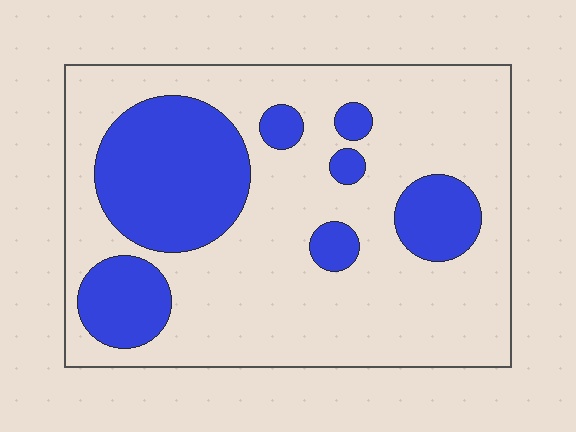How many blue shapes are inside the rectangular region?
7.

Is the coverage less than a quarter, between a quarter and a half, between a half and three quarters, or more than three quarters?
Between a quarter and a half.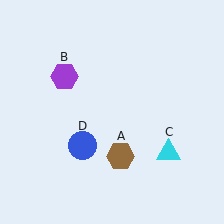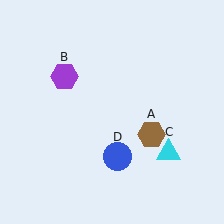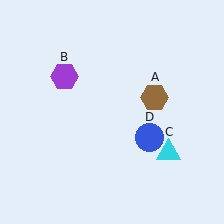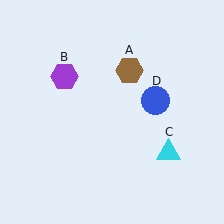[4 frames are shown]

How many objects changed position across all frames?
2 objects changed position: brown hexagon (object A), blue circle (object D).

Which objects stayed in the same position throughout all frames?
Purple hexagon (object B) and cyan triangle (object C) remained stationary.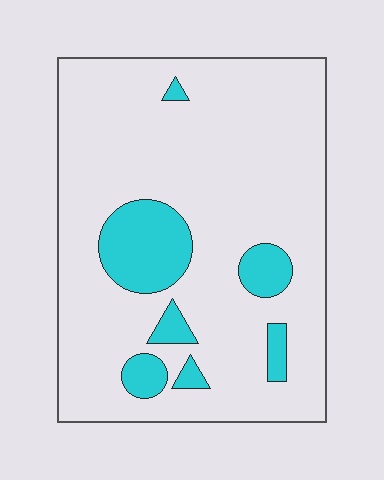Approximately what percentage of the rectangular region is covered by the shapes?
Approximately 15%.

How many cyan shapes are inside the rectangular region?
7.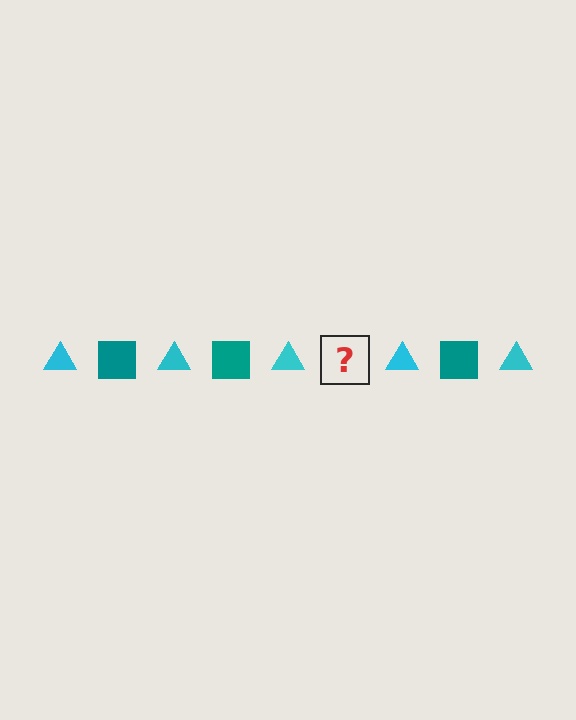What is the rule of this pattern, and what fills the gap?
The rule is that the pattern alternates between cyan triangle and teal square. The gap should be filled with a teal square.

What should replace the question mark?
The question mark should be replaced with a teal square.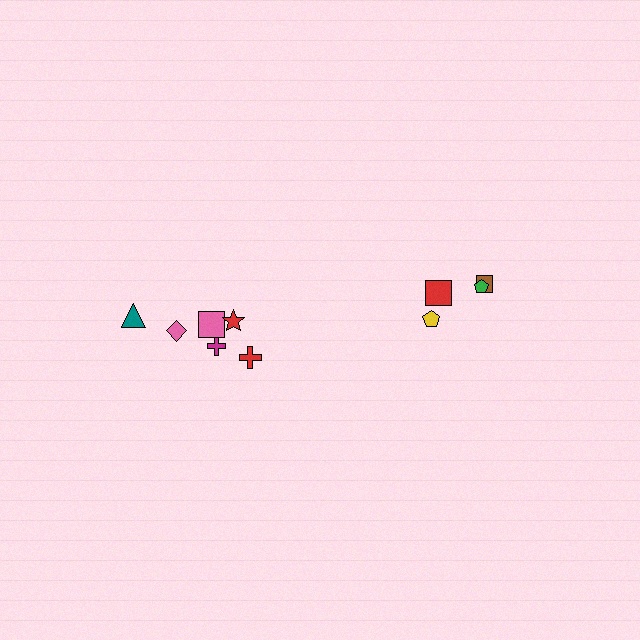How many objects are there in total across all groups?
There are 10 objects.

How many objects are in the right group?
There are 4 objects.